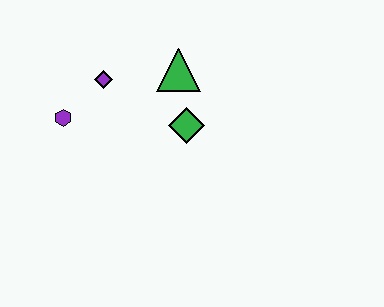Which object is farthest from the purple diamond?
The green diamond is farthest from the purple diamond.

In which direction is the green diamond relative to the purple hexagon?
The green diamond is to the right of the purple hexagon.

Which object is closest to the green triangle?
The green diamond is closest to the green triangle.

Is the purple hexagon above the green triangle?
No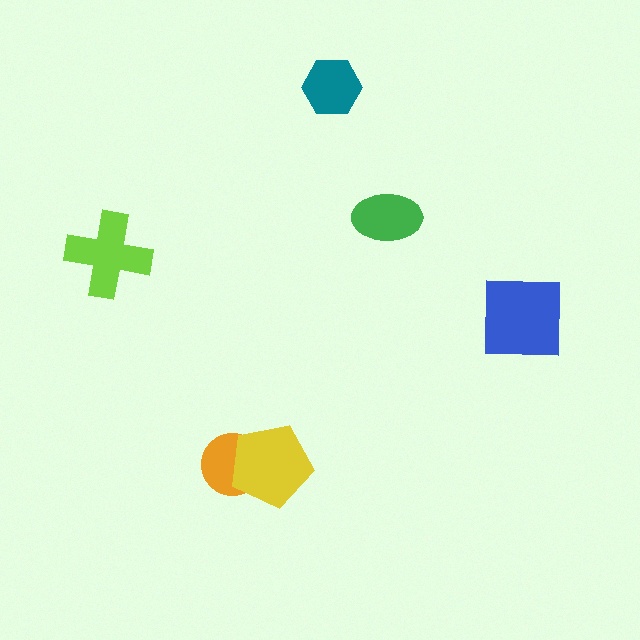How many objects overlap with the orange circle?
1 object overlaps with the orange circle.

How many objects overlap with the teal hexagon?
0 objects overlap with the teal hexagon.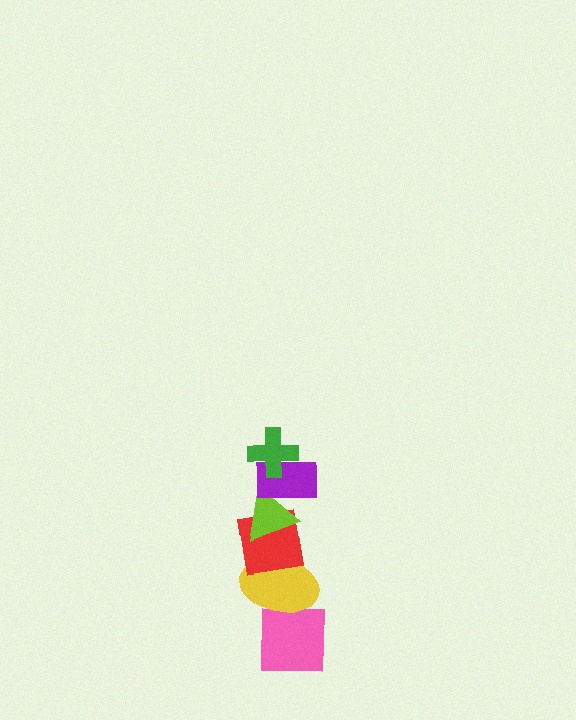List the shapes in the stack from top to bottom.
From top to bottom: the green cross, the purple rectangle, the lime triangle, the red square, the yellow ellipse, the pink square.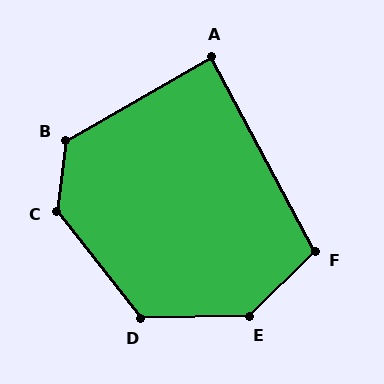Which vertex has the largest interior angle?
E, at approximately 137 degrees.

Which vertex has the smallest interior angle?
A, at approximately 88 degrees.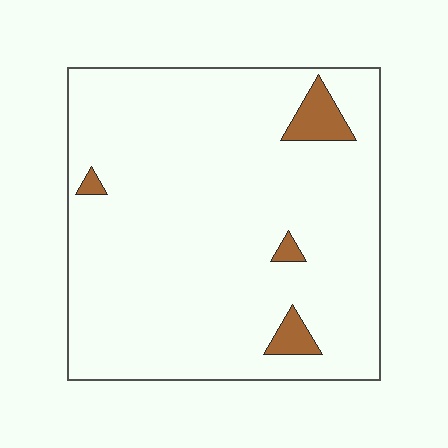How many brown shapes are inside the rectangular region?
4.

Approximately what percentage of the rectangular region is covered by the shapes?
Approximately 5%.